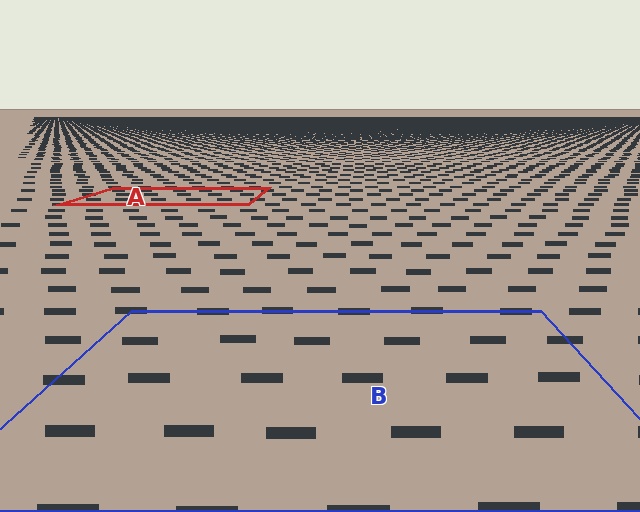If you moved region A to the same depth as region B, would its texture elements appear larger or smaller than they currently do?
They would appear larger. At a closer depth, the same texture elements are projected at a bigger on-screen size.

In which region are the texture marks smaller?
The texture marks are smaller in region A, because it is farther away.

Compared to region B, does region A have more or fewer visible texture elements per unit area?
Region A has more texture elements per unit area — they are packed more densely because it is farther away.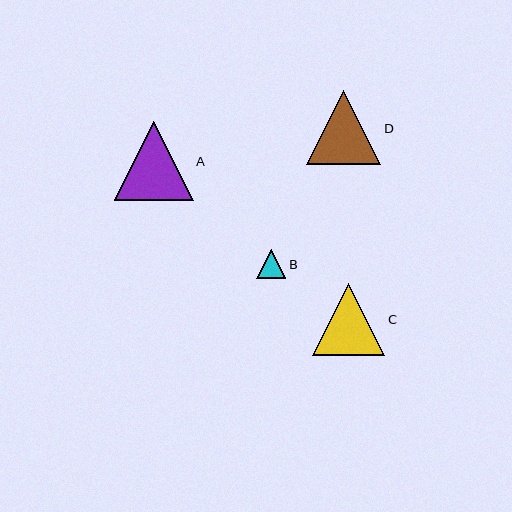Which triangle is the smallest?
Triangle B is the smallest with a size of approximately 29 pixels.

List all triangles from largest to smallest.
From largest to smallest: A, D, C, B.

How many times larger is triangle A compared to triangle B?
Triangle A is approximately 2.7 times the size of triangle B.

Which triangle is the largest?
Triangle A is the largest with a size of approximately 79 pixels.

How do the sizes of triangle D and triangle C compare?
Triangle D and triangle C are approximately the same size.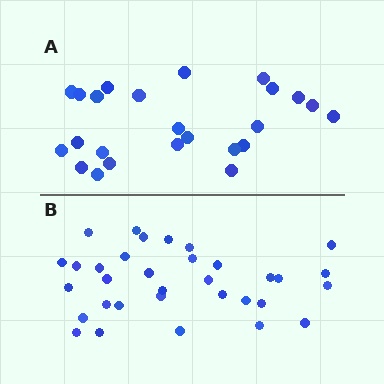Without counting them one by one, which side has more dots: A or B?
Region B (the bottom region) has more dots.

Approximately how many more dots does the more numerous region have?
Region B has roughly 8 or so more dots than region A.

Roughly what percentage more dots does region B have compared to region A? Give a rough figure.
About 40% more.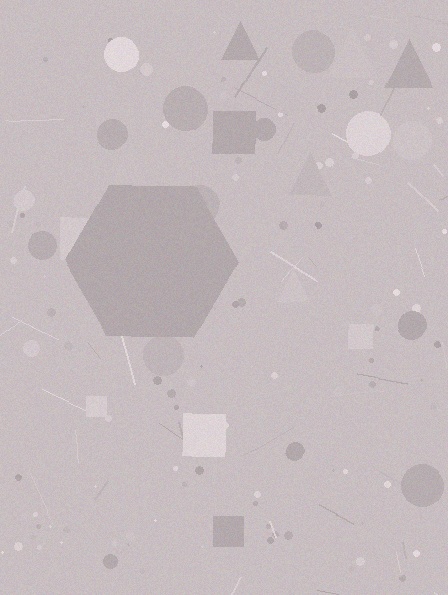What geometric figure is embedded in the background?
A hexagon is embedded in the background.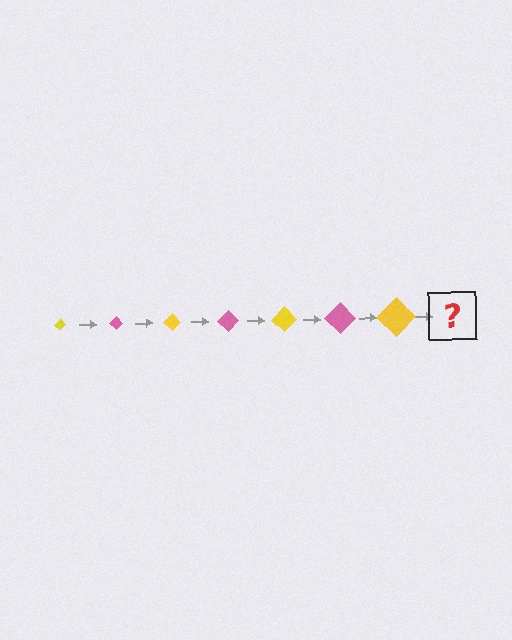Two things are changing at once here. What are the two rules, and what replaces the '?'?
The two rules are that the diamond grows larger each step and the color cycles through yellow and pink. The '?' should be a pink diamond, larger than the previous one.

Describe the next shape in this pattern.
It should be a pink diamond, larger than the previous one.